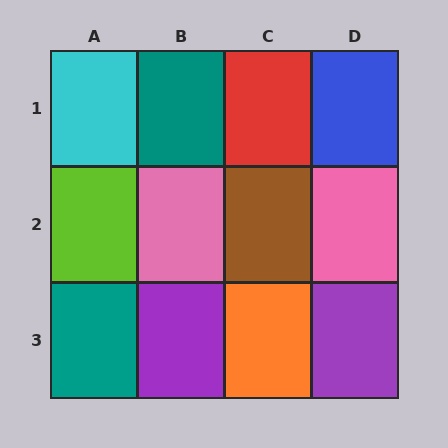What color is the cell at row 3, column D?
Purple.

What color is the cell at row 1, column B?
Teal.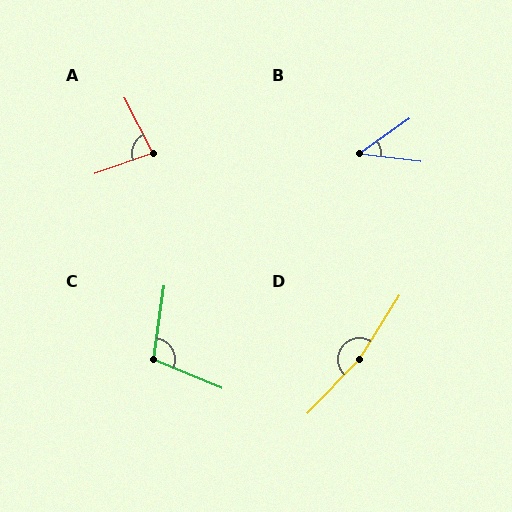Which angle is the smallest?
B, at approximately 42 degrees.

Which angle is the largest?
D, at approximately 168 degrees.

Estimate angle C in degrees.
Approximately 104 degrees.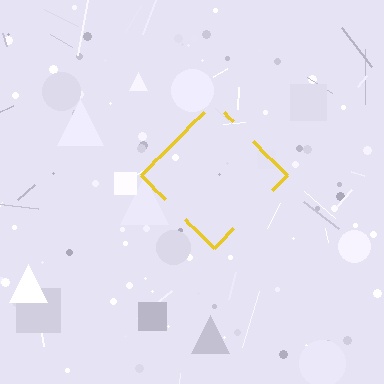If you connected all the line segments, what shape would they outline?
They would outline a diamond.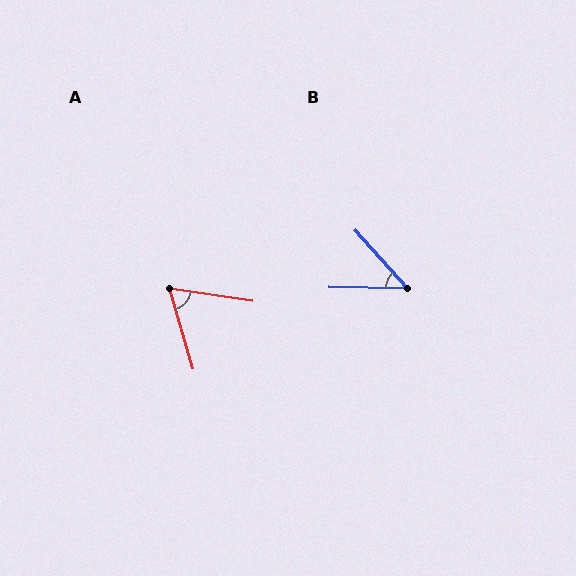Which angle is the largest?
A, at approximately 65 degrees.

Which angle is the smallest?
B, at approximately 47 degrees.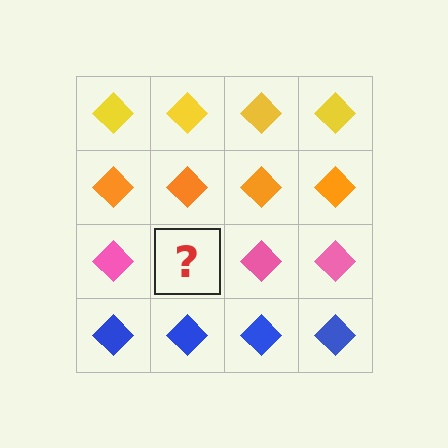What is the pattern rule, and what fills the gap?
The rule is that each row has a consistent color. The gap should be filled with a pink diamond.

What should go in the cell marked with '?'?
The missing cell should contain a pink diamond.